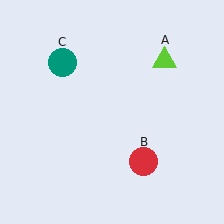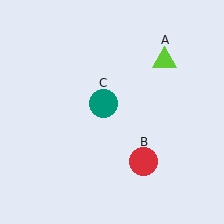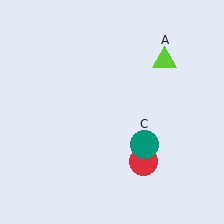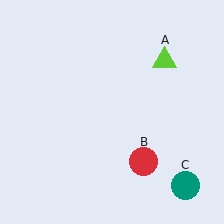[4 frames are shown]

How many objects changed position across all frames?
1 object changed position: teal circle (object C).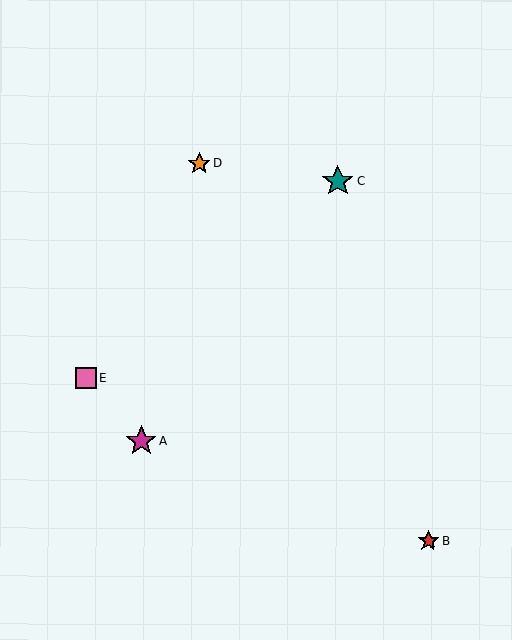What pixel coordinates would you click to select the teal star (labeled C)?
Click at (338, 181) to select the teal star C.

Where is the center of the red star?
The center of the red star is at (428, 542).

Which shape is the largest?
The teal star (labeled C) is the largest.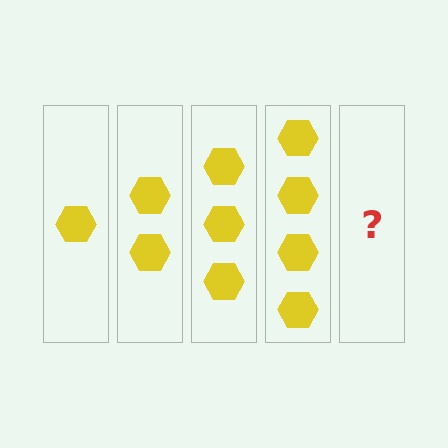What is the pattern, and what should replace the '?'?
The pattern is that each step adds one more hexagon. The '?' should be 5 hexagons.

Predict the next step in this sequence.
The next step is 5 hexagons.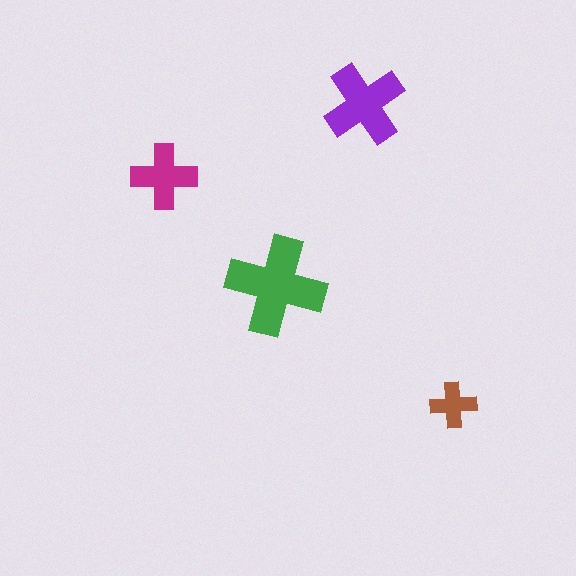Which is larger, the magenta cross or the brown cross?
The magenta one.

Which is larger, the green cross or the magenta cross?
The green one.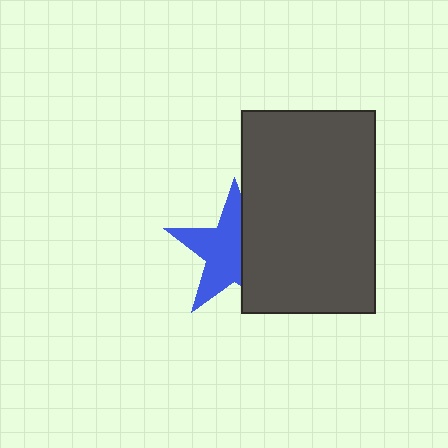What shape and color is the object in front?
The object in front is a dark gray rectangle.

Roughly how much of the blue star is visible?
About half of it is visible (roughly 59%).